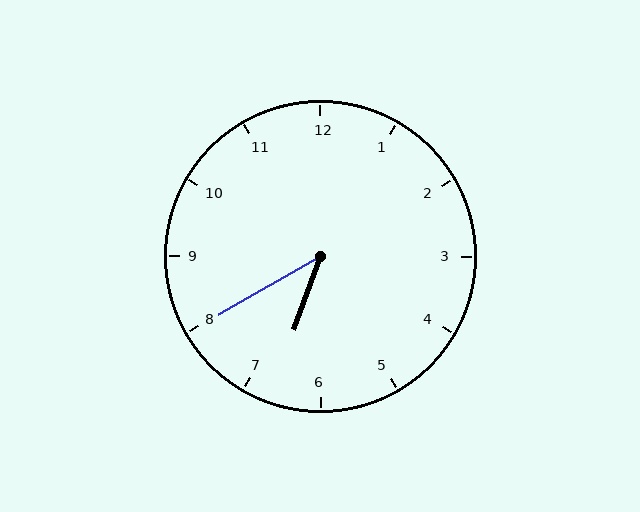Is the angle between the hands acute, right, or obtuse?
It is acute.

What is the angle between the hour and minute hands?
Approximately 40 degrees.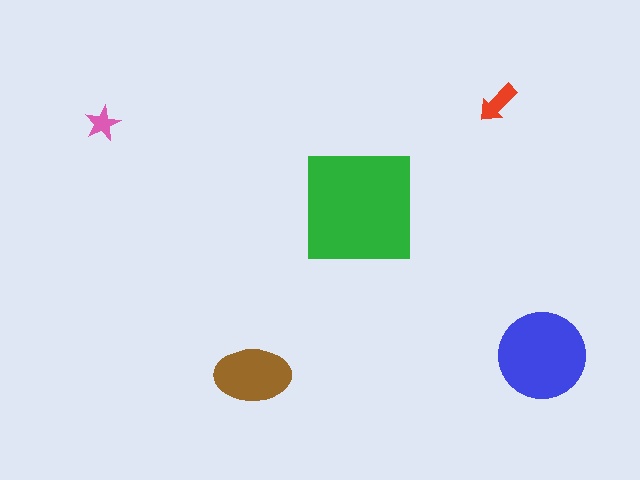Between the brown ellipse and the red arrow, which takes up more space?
The brown ellipse.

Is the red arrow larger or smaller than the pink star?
Larger.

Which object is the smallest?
The pink star.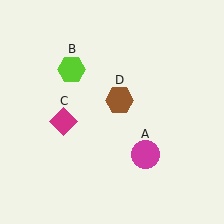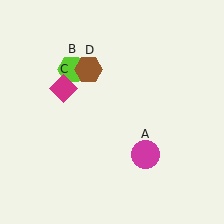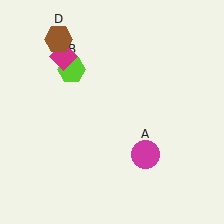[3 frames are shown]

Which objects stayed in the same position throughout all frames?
Magenta circle (object A) and lime hexagon (object B) remained stationary.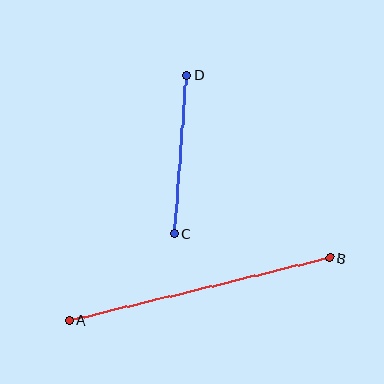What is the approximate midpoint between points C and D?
The midpoint is at approximately (181, 154) pixels.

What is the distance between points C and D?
The distance is approximately 159 pixels.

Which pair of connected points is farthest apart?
Points A and B are farthest apart.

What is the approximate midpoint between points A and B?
The midpoint is at approximately (199, 289) pixels.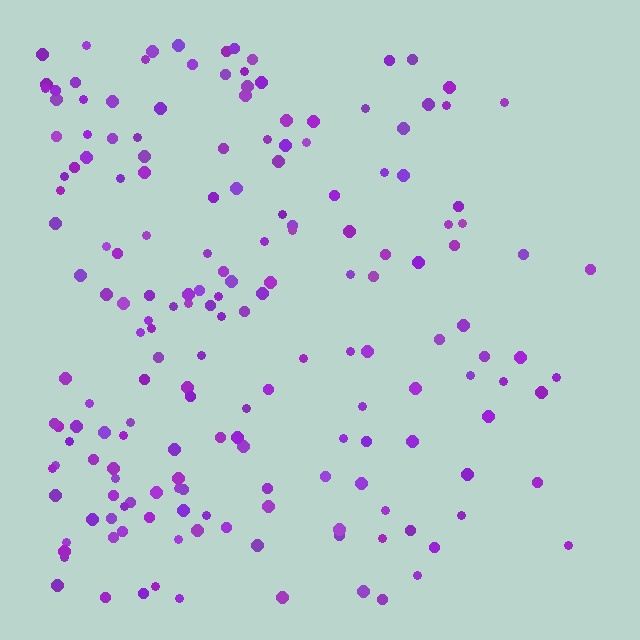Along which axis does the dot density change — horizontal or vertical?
Horizontal.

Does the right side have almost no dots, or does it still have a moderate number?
Still a moderate number, just noticeably fewer than the left.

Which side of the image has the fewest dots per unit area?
The right.